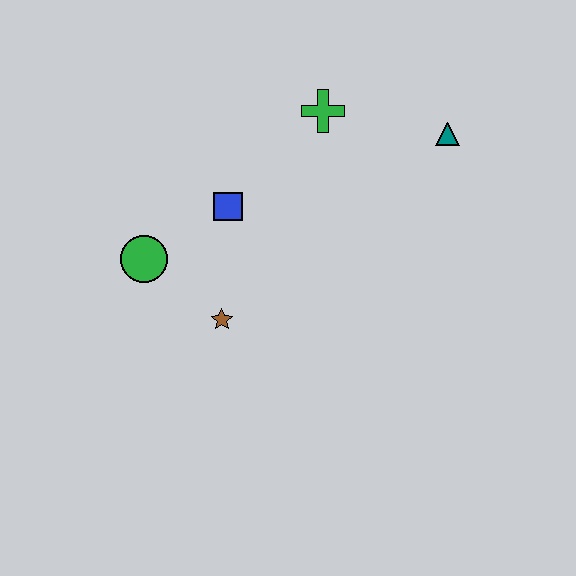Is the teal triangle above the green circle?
Yes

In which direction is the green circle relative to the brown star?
The green circle is to the left of the brown star.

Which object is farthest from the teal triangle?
The green circle is farthest from the teal triangle.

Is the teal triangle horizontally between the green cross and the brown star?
No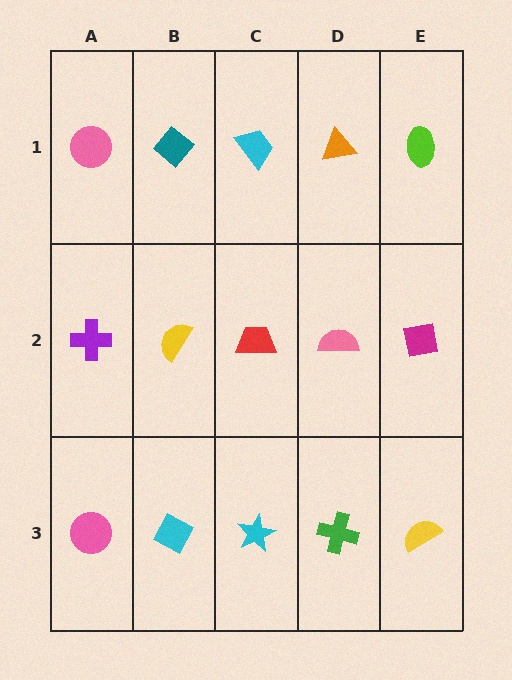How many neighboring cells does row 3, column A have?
2.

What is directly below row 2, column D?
A green cross.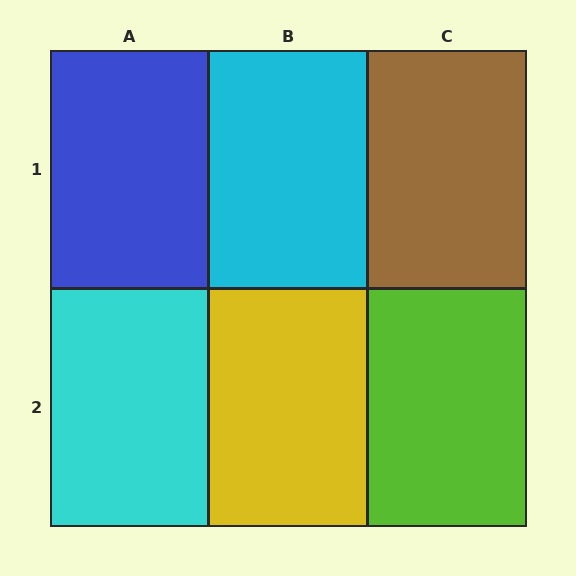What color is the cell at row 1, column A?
Blue.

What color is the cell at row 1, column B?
Cyan.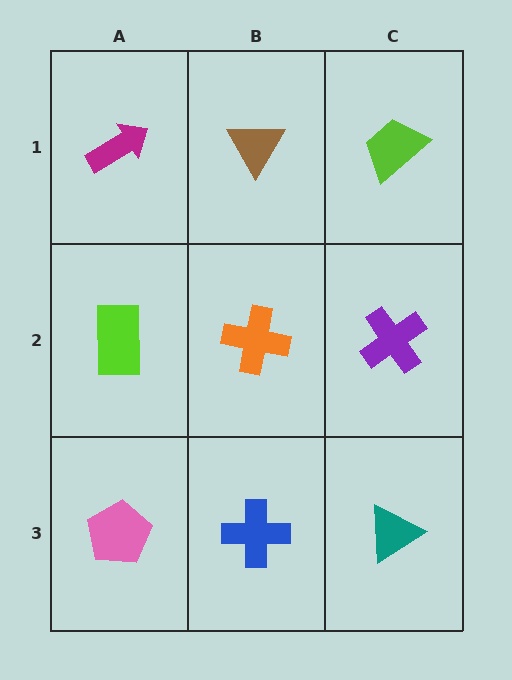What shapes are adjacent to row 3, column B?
An orange cross (row 2, column B), a pink pentagon (row 3, column A), a teal triangle (row 3, column C).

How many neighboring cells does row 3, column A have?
2.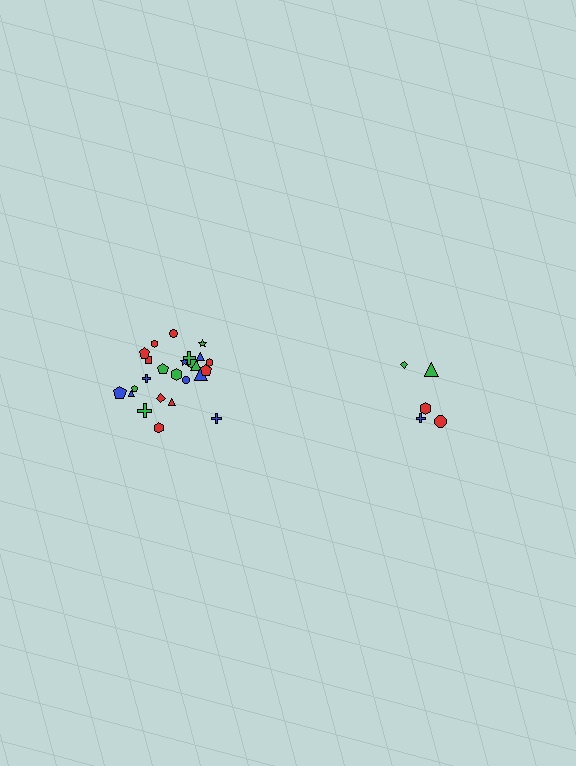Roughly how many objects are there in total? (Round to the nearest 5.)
Roughly 30 objects in total.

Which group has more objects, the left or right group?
The left group.